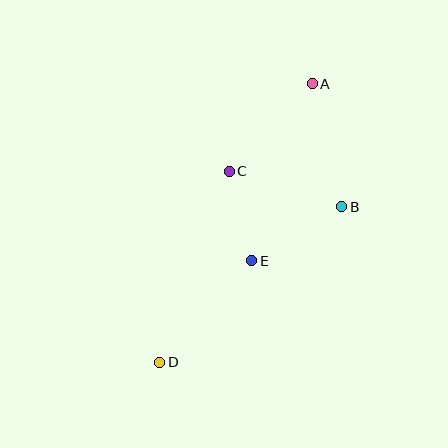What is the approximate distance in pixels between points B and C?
The distance between B and C is approximately 118 pixels.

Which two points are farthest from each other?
Points A and D are farthest from each other.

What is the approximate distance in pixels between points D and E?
The distance between D and E is approximately 137 pixels.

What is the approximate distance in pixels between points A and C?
The distance between A and C is approximately 120 pixels.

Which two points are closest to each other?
Points C and E are closest to each other.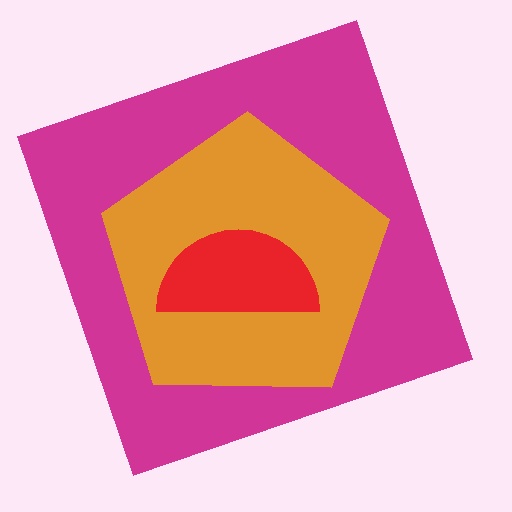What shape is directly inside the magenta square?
The orange pentagon.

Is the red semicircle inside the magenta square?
Yes.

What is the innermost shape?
The red semicircle.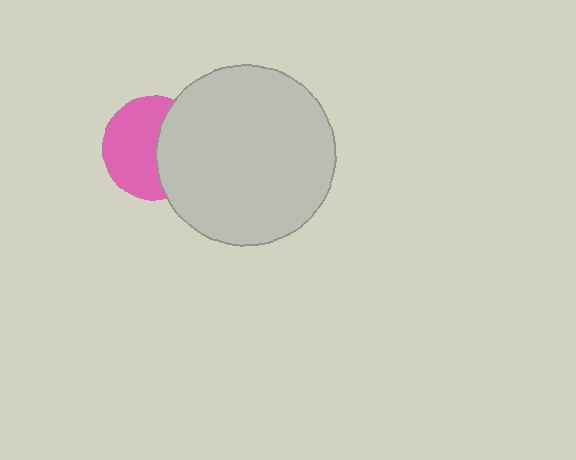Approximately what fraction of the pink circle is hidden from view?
Roughly 42% of the pink circle is hidden behind the light gray circle.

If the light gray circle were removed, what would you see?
You would see the complete pink circle.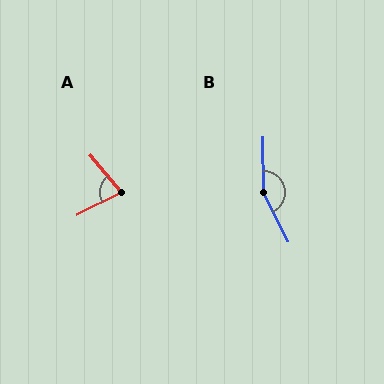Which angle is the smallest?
A, at approximately 77 degrees.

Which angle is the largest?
B, at approximately 154 degrees.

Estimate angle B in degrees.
Approximately 154 degrees.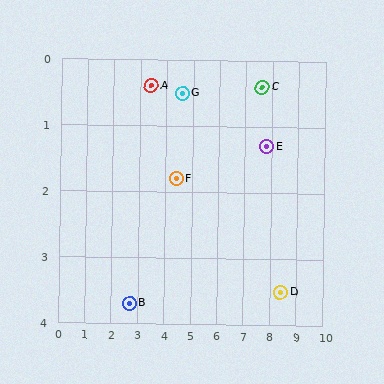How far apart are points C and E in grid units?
Points C and E are about 0.9 grid units apart.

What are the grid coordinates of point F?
Point F is at approximately (4.4, 1.8).